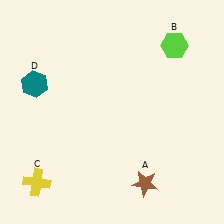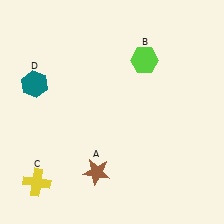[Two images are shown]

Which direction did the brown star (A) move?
The brown star (A) moved left.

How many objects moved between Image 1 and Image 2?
2 objects moved between the two images.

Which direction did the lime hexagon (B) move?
The lime hexagon (B) moved left.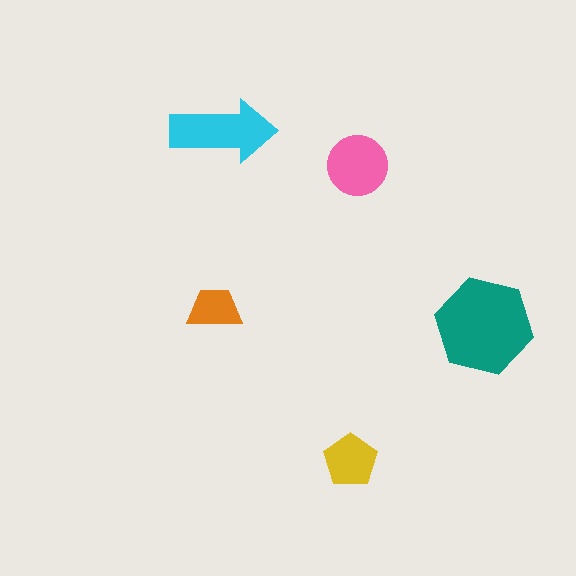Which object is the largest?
The teal hexagon.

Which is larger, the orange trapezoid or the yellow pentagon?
The yellow pentagon.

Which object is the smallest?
The orange trapezoid.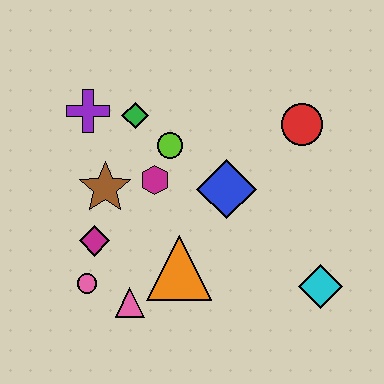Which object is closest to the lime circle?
The magenta hexagon is closest to the lime circle.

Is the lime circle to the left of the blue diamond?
Yes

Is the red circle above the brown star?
Yes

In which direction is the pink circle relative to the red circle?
The pink circle is to the left of the red circle.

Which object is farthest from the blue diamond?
The pink circle is farthest from the blue diamond.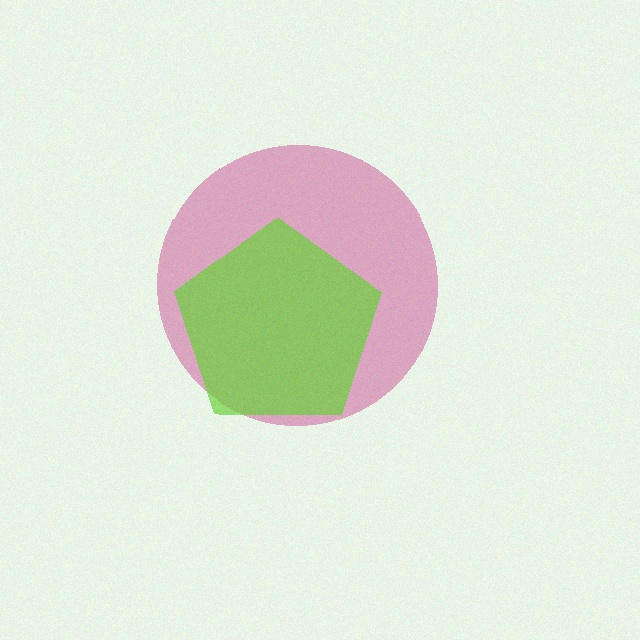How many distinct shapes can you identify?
There are 2 distinct shapes: a magenta circle, a lime pentagon.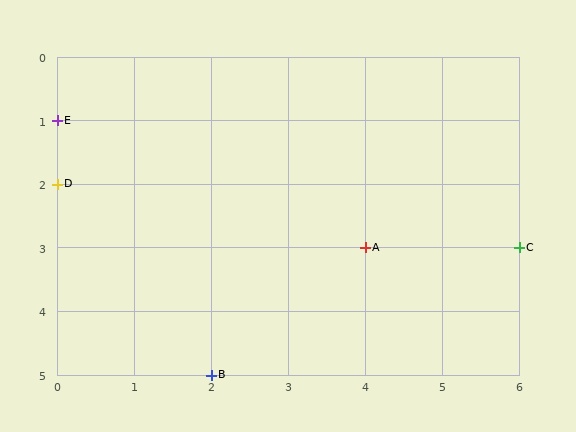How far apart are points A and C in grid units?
Points A and C are 2 columns apart.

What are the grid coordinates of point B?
Point B is at grid coordinates (2, 5).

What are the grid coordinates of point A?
Point A is at grid coordinates (4, 3).